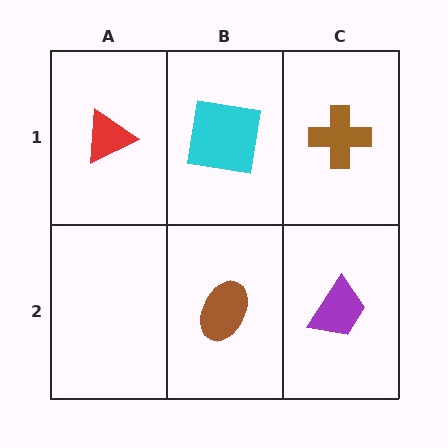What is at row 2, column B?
A brown ellipse.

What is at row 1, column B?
A cyan square.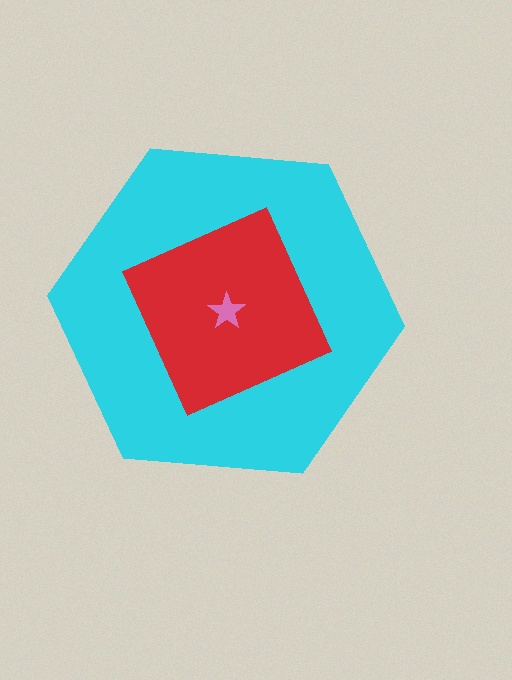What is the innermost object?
The pink star.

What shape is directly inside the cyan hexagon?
The red square.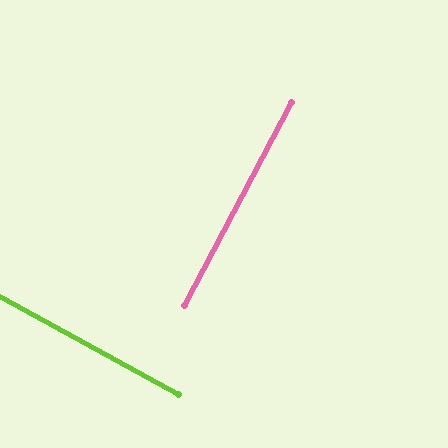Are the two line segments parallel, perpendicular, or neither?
Perpendicular — they meet at approximately 89°.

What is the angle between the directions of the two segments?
Approximately 89 degrees.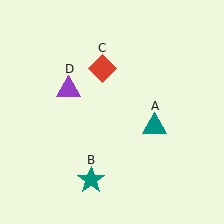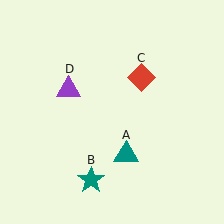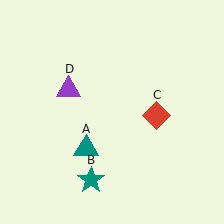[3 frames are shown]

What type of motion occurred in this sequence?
The teal triangle (object A), red diamond (object C) rotated clockwise around the center of the scene.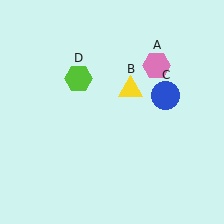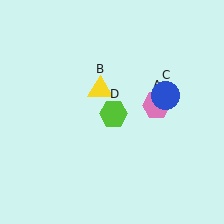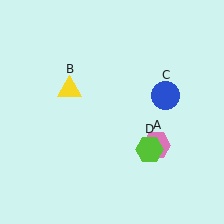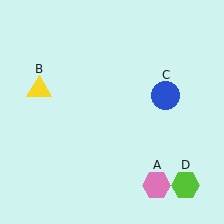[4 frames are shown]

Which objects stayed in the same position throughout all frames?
Blue circle (object C) remained stationary.